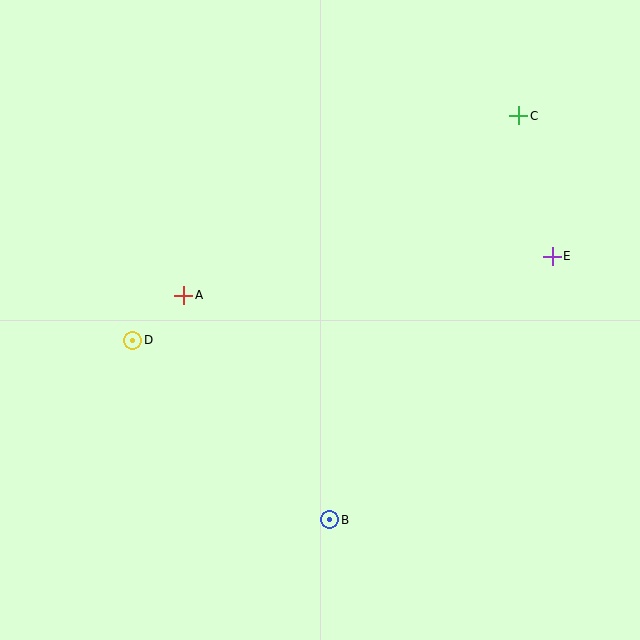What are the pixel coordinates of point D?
Point D is at (133, 340).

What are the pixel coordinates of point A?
Point A is at (184, 295).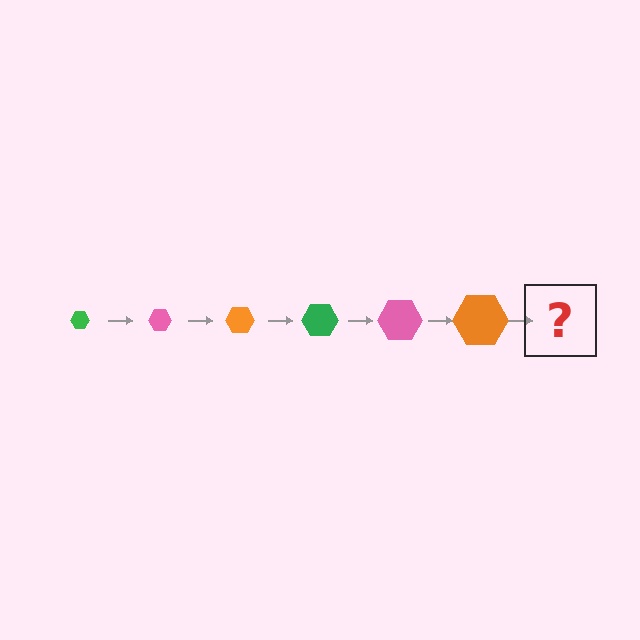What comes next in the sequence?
The next element should be a green hexagon, larger than the previous one.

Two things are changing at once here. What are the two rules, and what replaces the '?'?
The two rules are that the hexagon grows larger each step and the color cycles through green, pink, and orange. The '?' should be a green hexagon, larger than the previous one.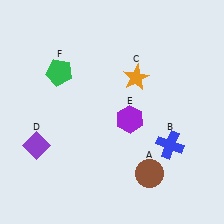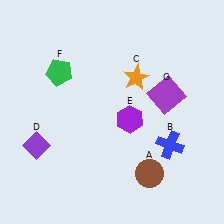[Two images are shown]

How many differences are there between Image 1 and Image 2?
There is 1 difference between the two images.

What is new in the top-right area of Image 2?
A purple square (G) was added in the top-right area of Image 2.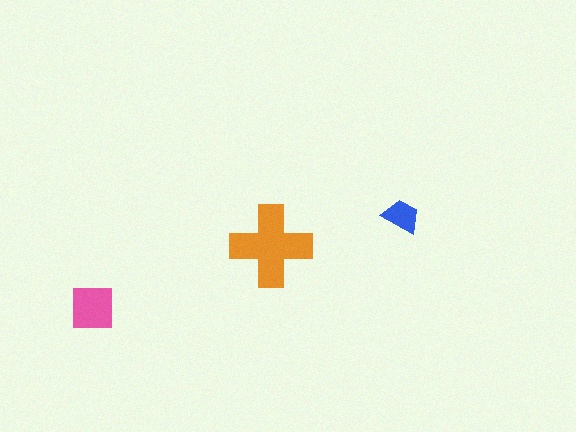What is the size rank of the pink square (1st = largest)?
2nd.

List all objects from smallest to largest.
The blue trapezoid, the pink square, the orange cross.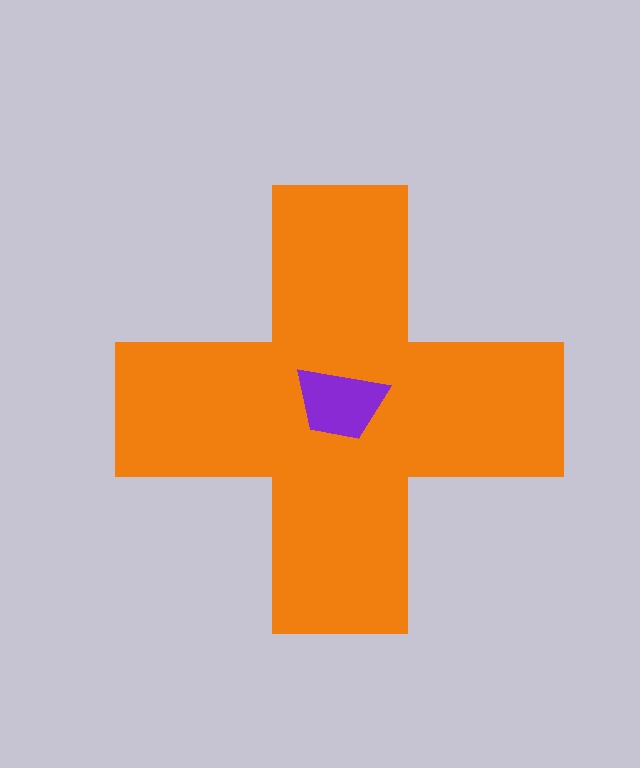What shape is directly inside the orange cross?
The purple trapezoid.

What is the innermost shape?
The purple trapezoid.